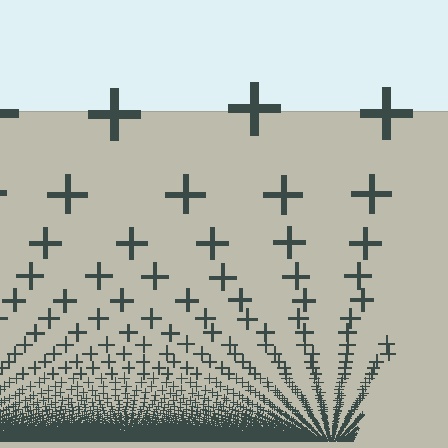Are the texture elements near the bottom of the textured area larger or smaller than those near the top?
Smaller. The gradient is inverted — elements near the bottom are smaller and denser.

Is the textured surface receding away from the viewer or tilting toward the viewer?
The surface appears to tilt toward the viewer. Texture elements get larger and sparser toward the top.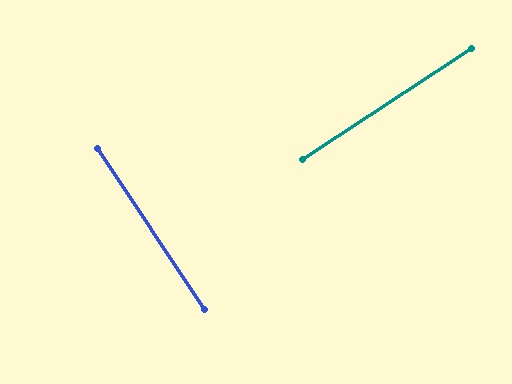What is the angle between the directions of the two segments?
Approximately 90 degrees.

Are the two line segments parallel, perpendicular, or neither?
Perpendicular — they meet at approximately 90°.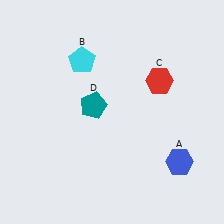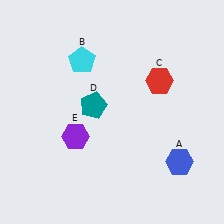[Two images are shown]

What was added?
A purple hexagon (E) was added in Image 2.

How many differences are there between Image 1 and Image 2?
There is 1 difference between the two images.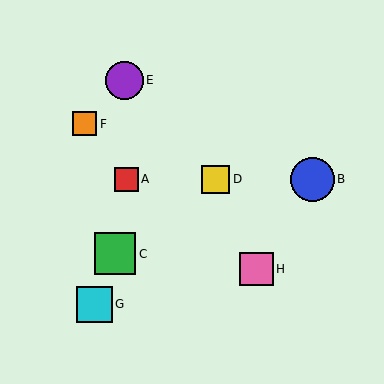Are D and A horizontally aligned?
Yes, both are at y≈179.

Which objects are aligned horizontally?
Objects A, B, D are aligned horizontally.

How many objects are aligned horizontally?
3 objects (A, B, D) are aligned horizontally.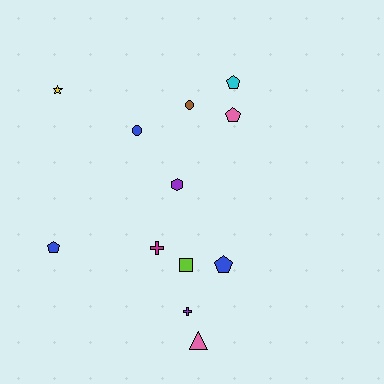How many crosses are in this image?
There are 2 crosses.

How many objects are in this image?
There are 12 objects.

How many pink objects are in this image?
There are 2 pink objects.